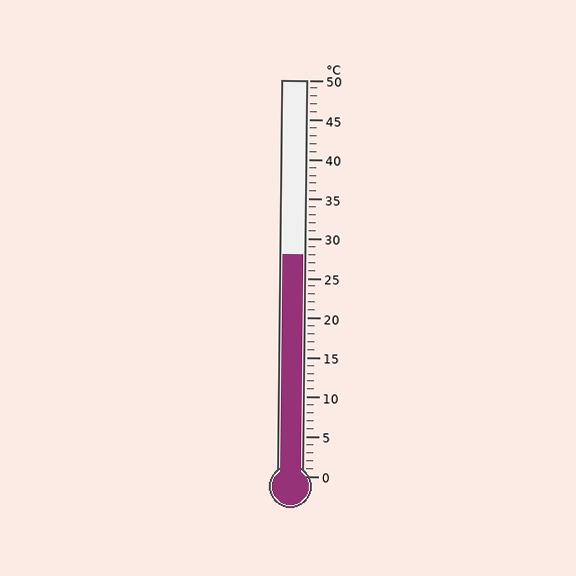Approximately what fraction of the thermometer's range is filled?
The thermometer is filled to approximately 55% of its range.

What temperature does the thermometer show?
The thermometer shows approximately 28°C.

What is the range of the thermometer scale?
The thermometer scale ranges from 0°C to 50°C.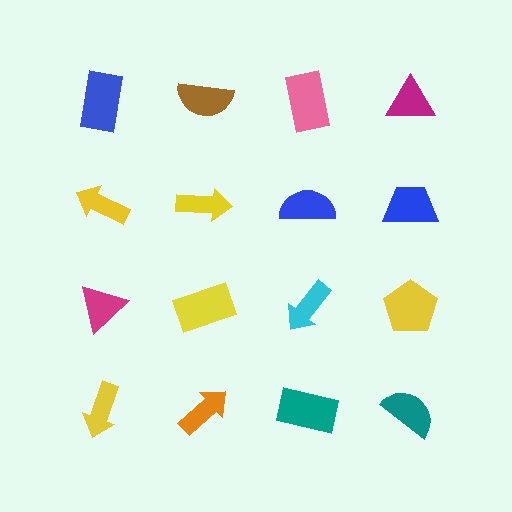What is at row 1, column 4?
A magenta triangle.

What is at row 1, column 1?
A blue rectangle.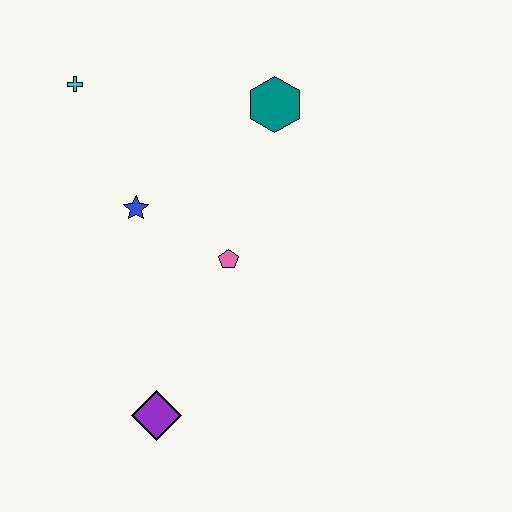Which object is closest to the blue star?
The pink pentagon is closest to the blue star.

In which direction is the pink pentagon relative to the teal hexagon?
The pink pentagon is below the teal hexagon.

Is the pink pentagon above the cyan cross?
No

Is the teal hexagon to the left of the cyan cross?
No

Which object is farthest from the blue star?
The purple diamond is farthest from the blue star.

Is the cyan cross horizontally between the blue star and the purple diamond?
No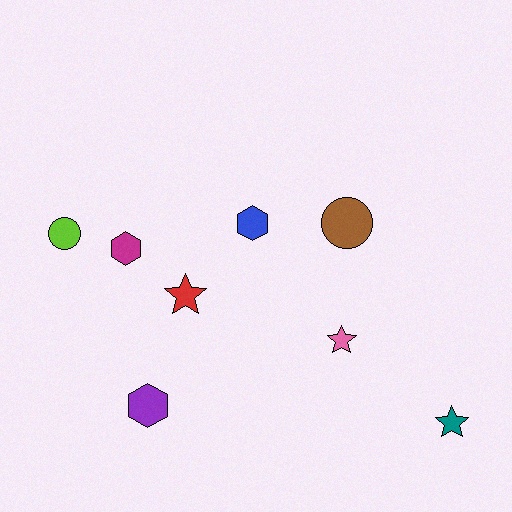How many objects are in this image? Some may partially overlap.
There are 8 objects.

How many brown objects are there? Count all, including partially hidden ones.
There is 1 brown object.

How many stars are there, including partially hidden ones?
There are 3 stars.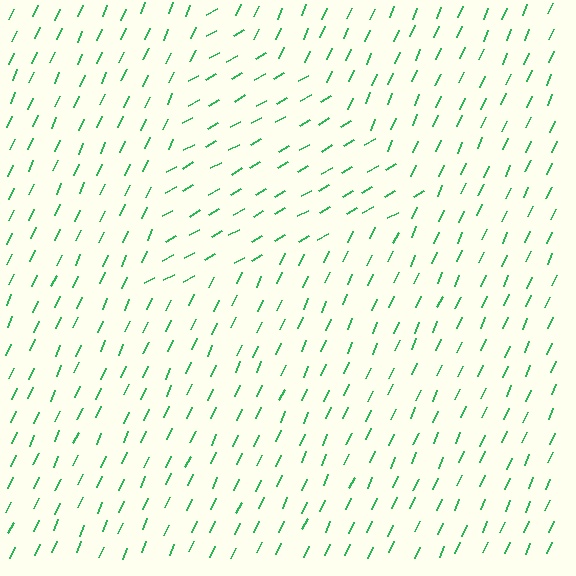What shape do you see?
I see a triangle.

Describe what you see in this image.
The image is filled with small green line segments. A triangle region in the image has lines oriented differently from the surrounding lines, creating a visible texture boundary.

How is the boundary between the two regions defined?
The boundary is defined purely by a change in line orientation (approximately 36 degrees difference). All lines are the same color and thickness.